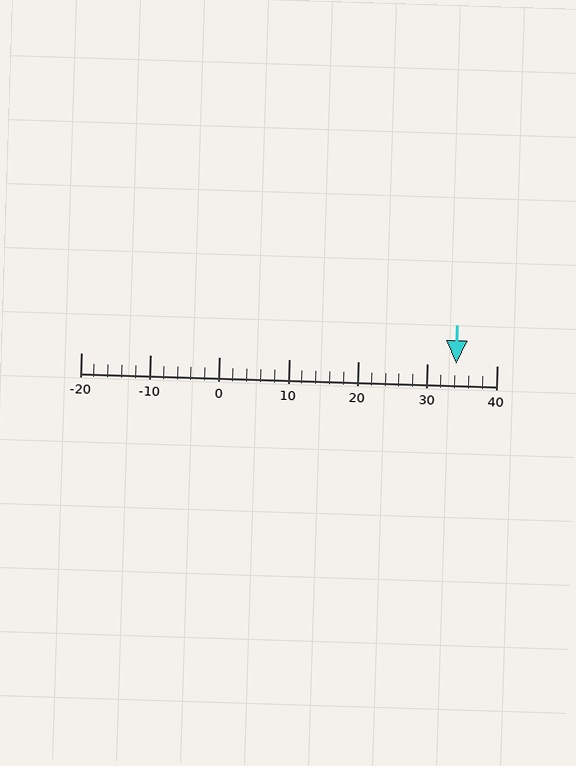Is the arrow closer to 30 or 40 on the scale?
The arrow is closer to 30.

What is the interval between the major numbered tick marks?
The major tick marks are spaced 10 units apart.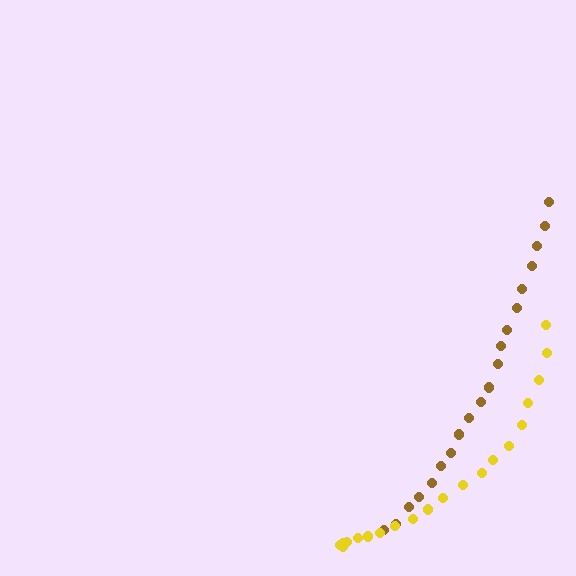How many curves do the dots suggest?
There are 2 distinct paths.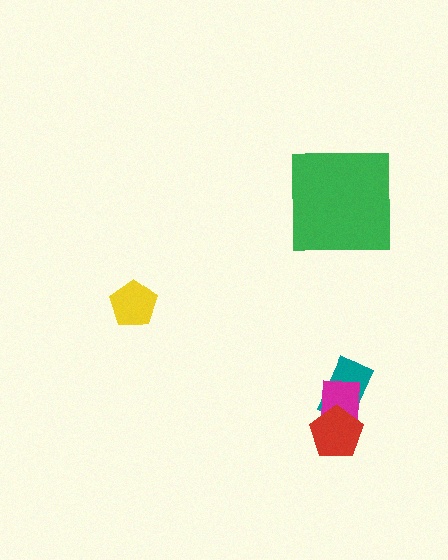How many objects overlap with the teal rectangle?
2 objects overlap with the teal rectangle.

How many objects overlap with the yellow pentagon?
0 objects overlap with the yellow pentagon.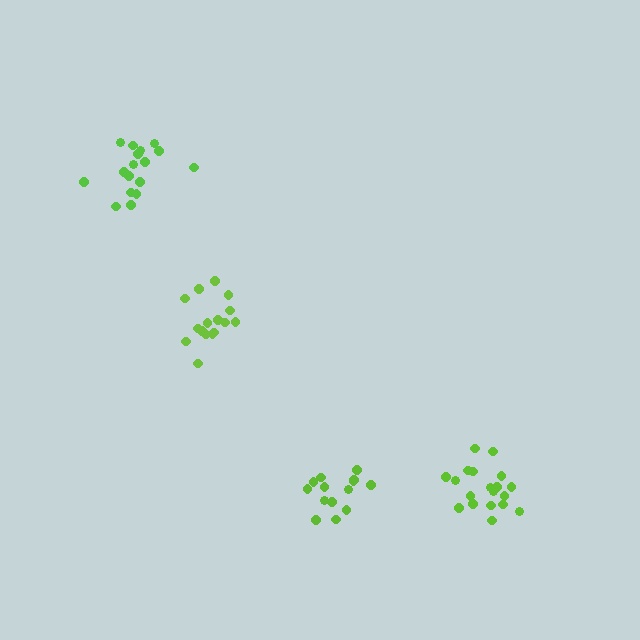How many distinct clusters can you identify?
There are 4 distinct clusters.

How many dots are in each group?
Group 1: 17 dots, Group 2: 19 dots, Group 3: 17 dots, Group 4: 14 dots (67 total).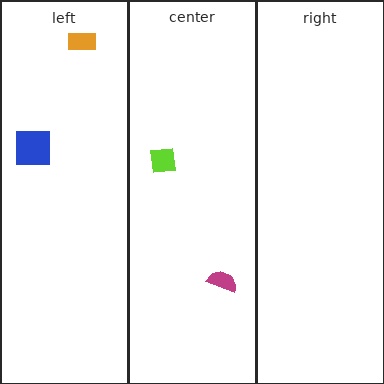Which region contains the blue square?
The left region.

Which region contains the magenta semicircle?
The center region.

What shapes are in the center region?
The lime square, the magenta semicircle.